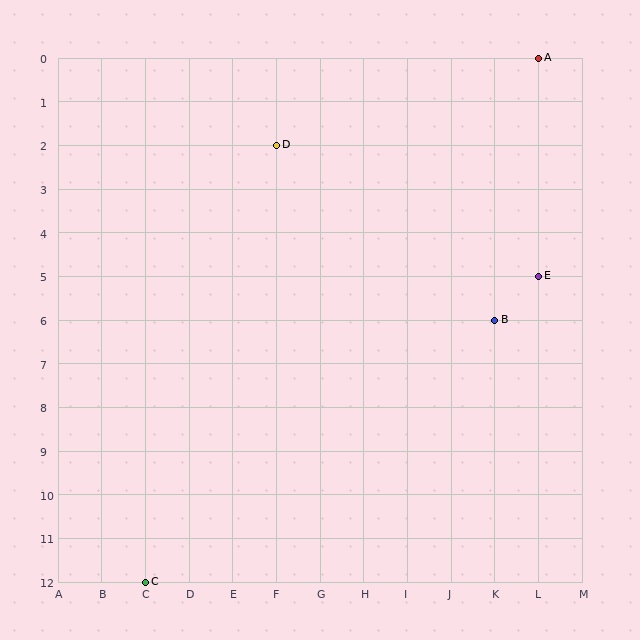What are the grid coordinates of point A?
Point A is at grid coordinates (L, 0).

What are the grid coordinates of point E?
Point E is at grid coordinates (L, 5).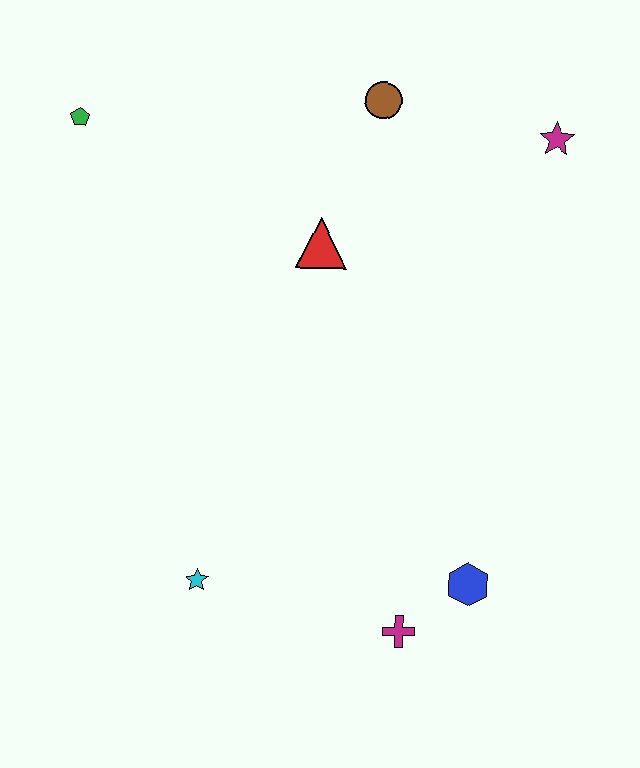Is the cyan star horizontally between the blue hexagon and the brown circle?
No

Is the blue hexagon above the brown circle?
No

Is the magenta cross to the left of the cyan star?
No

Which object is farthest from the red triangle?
The magenta cross is farthest from the red triangle.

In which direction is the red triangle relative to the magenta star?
The red triangle is to the left of the magenta star.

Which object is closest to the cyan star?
The magenta cross is closest to the cyan star.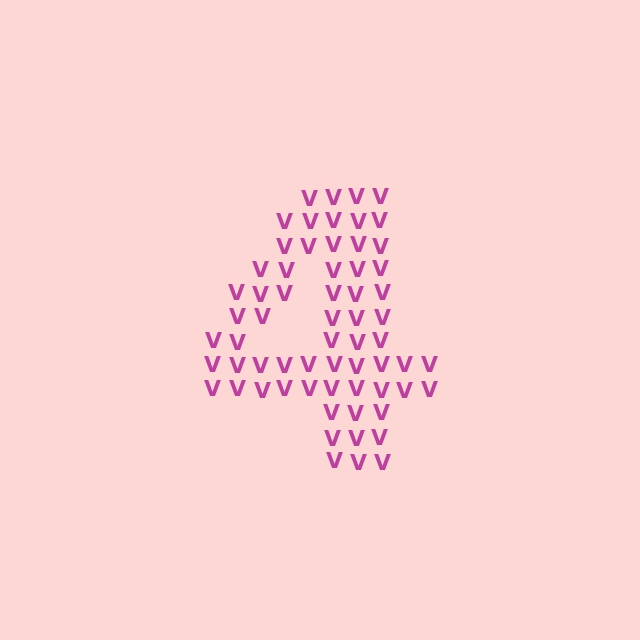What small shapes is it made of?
It is made of small letter V's.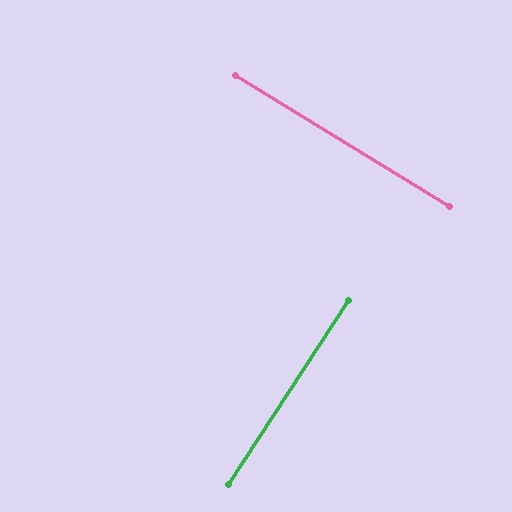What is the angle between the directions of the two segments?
Approximately 88 degrees.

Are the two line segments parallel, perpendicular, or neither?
Perpendicular — they meet at approximately 88°.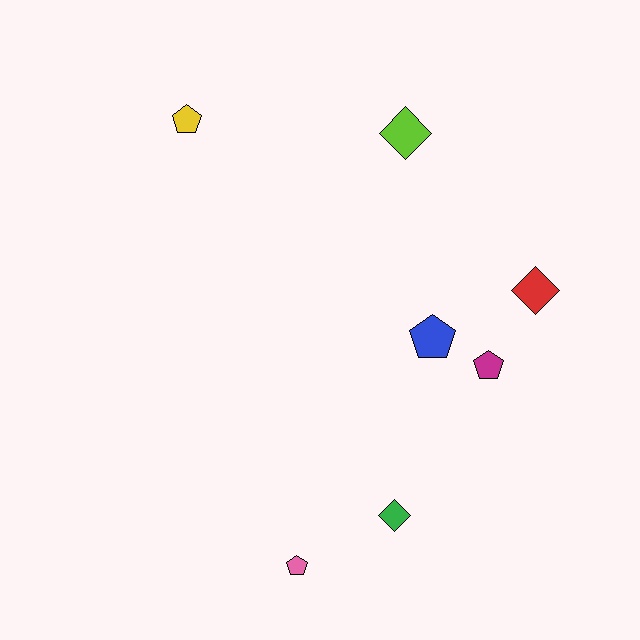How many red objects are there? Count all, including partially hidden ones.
There is 1 red object.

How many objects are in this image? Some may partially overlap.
There are 7 objects.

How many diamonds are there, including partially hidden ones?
There are 3 diamonds.